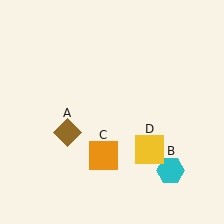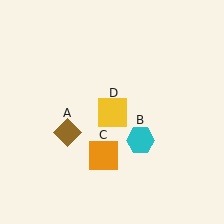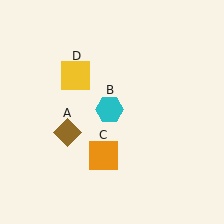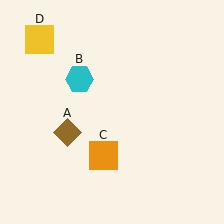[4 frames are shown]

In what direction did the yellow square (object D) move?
The yellow square (object D) moved up and to the left.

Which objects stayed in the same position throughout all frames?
Brown diamond (object A) and orange square (object C) remained stationary.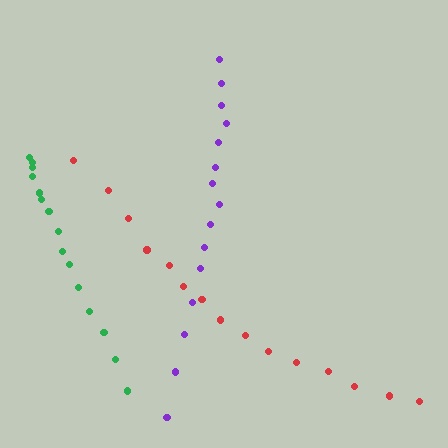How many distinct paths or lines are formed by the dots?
There are 3 distinct paths.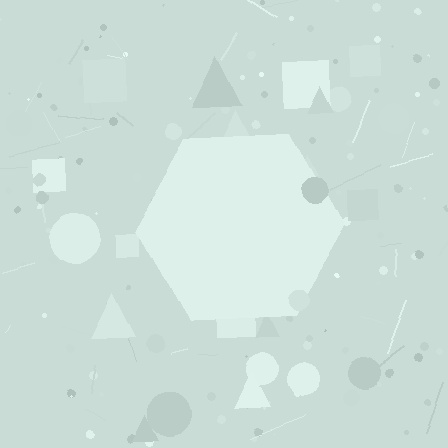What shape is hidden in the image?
A hexagon is hidden in the image.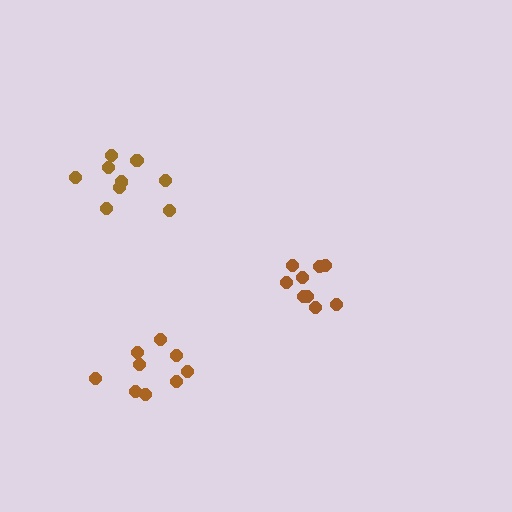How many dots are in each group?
Group 1: 9 dots, Group 2: 9 dots, Group 3: 9 dots (27 total).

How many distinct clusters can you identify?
There are 3 distinct clusters.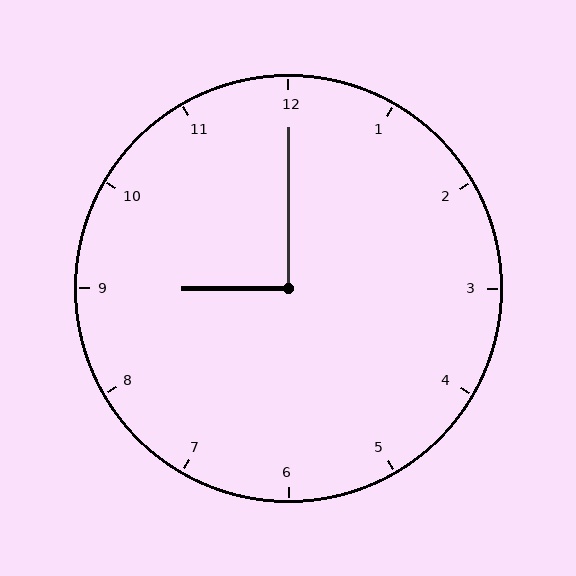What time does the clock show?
9:00.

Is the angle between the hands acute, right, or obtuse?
It is right.